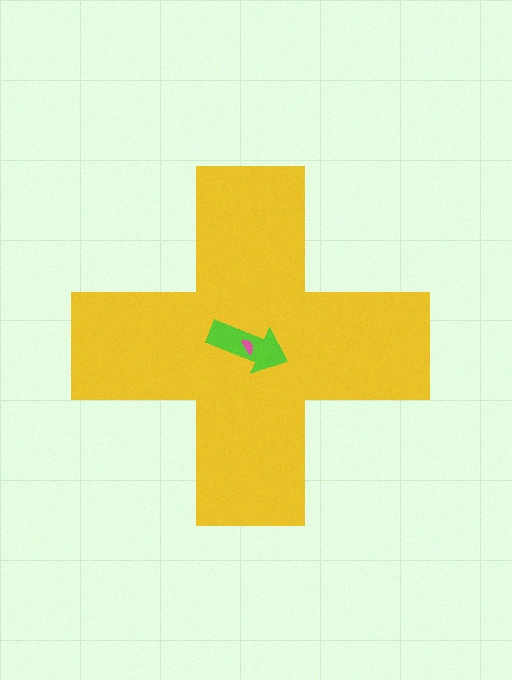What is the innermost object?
The pink semicircle.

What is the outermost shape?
The yellow cross.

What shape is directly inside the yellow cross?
The lime arrow.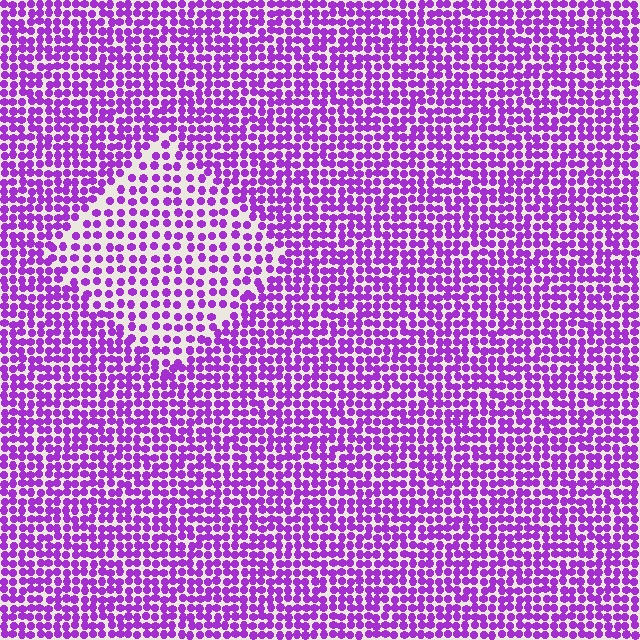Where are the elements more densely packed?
The elements are more densely packed outside the diamond boundary.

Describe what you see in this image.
The image contains small purple elements arranged at two different densities. A diamond-shaped region is visible where the elements are less densely packed than the surrounding area.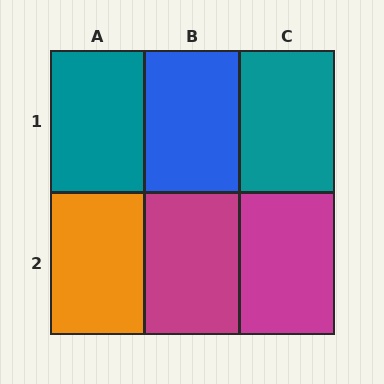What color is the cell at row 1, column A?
Teal.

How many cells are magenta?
2 cells are magenta.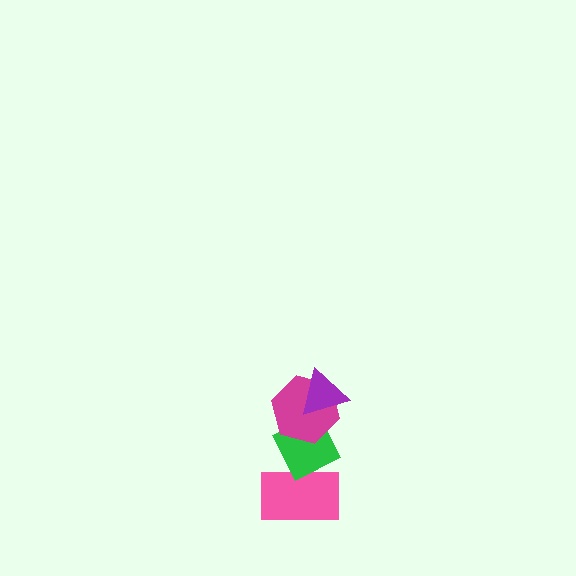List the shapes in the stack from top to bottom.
From top to bottom: the purple triangle, the magenta hexagon, the green diamond, the pink rectangle.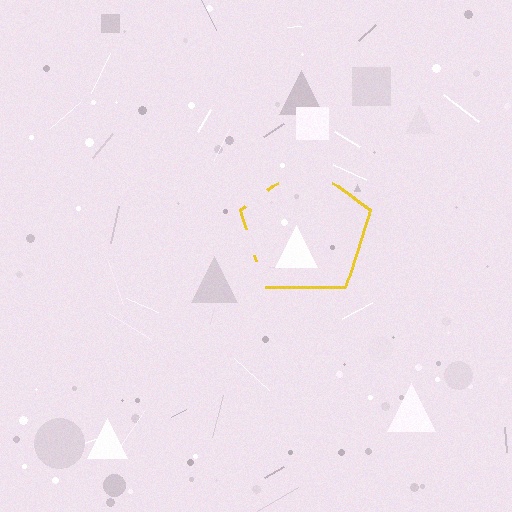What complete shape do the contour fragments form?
The contour fragments form a pentagon.